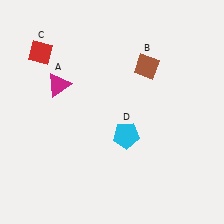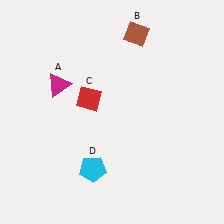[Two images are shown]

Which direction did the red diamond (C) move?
The red diamond (C) moved right.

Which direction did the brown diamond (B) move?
The brown diamond (B) moved up.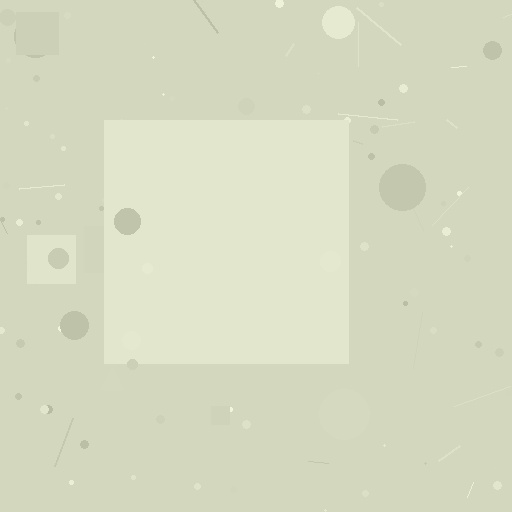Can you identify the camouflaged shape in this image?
The camouflaged shape is a square.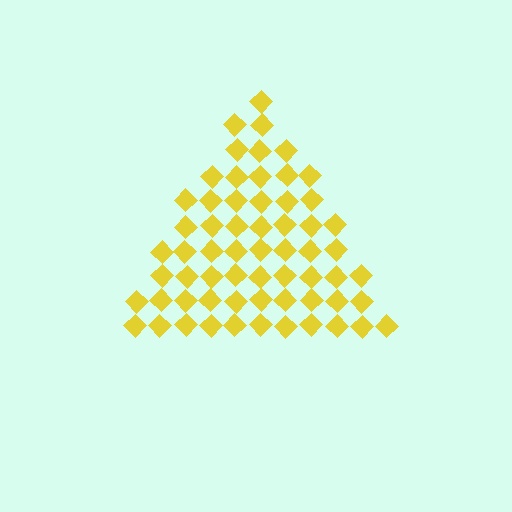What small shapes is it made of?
It is made of small diamonds.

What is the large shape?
The large shape is a triangle.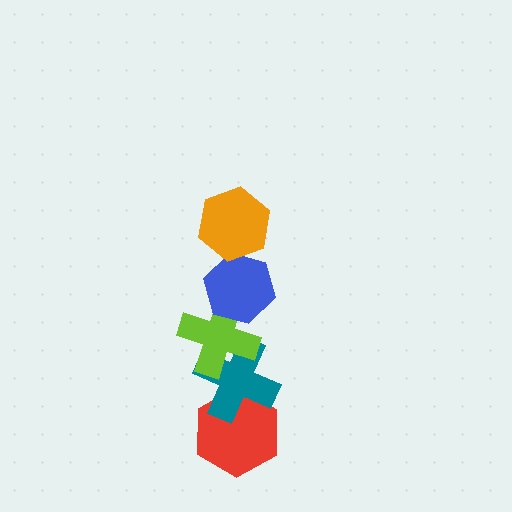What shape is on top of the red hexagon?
The teal cross is on top of the red hexagon.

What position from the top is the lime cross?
The lime cross is 3rd from the top.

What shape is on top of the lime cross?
The blue hexagon is on top of the lime cross.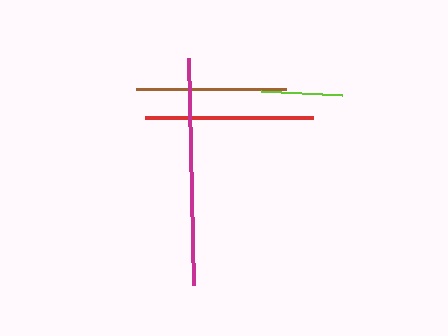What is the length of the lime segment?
The lime segment is approximately 81 pixels long.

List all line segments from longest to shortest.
From longest to shortest: magenta, red, brown, lime.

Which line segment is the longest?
The magenta line is the longest at approximately 227 pixels.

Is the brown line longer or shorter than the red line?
The red line is longer than the brown line.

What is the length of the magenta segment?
The magenta segment is approximately 227 pixels long.